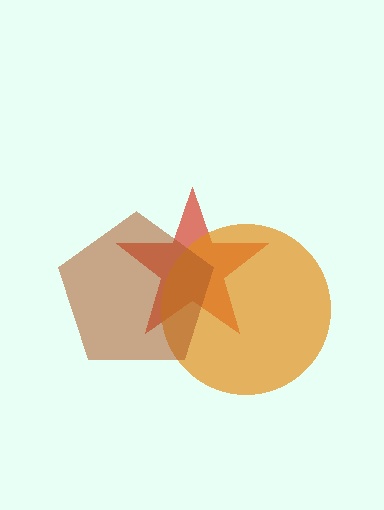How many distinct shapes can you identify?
There are 3 distinct shapes: a red star, an orange circle, a brown pentagon.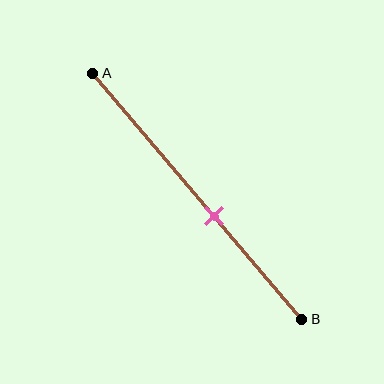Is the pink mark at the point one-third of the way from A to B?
No, the mark is at about 60% from A, not at the 33% one-third point.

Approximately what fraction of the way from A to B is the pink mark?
The pink mark is approximately 60% of the way from A to B.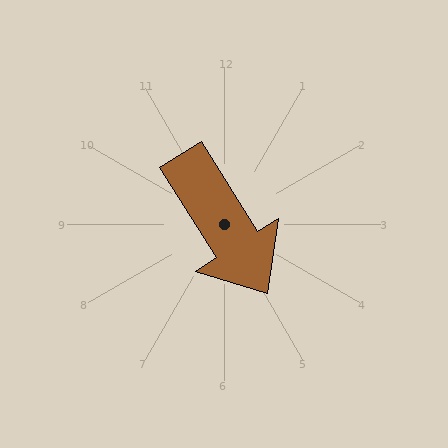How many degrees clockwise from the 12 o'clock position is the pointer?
Approximately 148 degrees.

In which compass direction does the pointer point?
Southeast.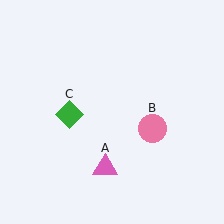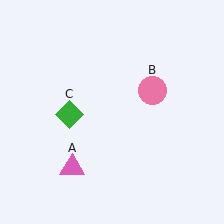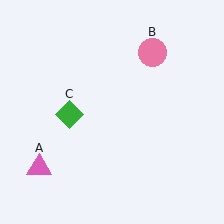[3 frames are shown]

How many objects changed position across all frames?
2 objects changed position: pink triangle (object A), pink circle (object B).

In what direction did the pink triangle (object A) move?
The pink triangle (object A) moved left.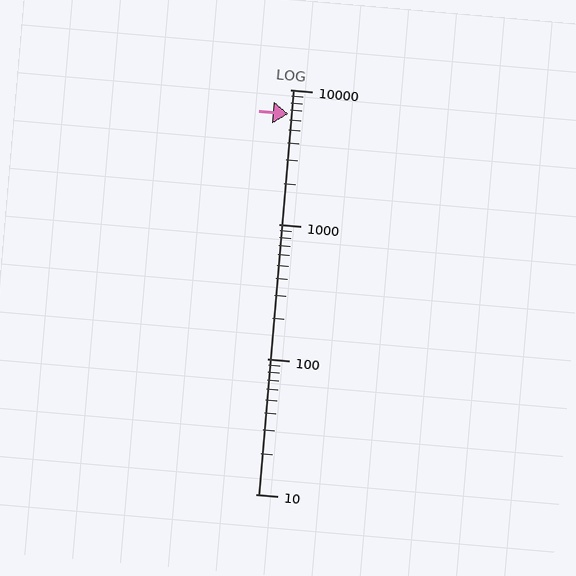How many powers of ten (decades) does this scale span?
The scale spans 3 decades, from 10 to 10000.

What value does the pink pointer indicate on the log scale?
The pointer indicates approximately 6600.